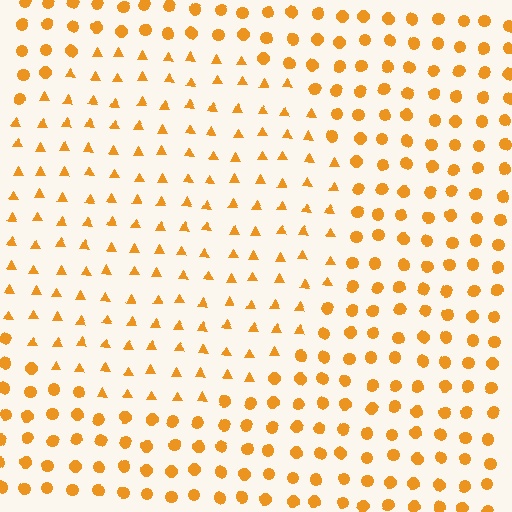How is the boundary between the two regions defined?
The boundary is defined by a change in element shape: triangles inside vs. circles outside. All elements share the same color and spacing.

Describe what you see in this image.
The image is filled with small orange elements arranged in a uniform grid. A circle-shaped region contains triangles, while the surrounding area contains circles. The boundary is defined purely by the change in element shape.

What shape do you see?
I see a circle.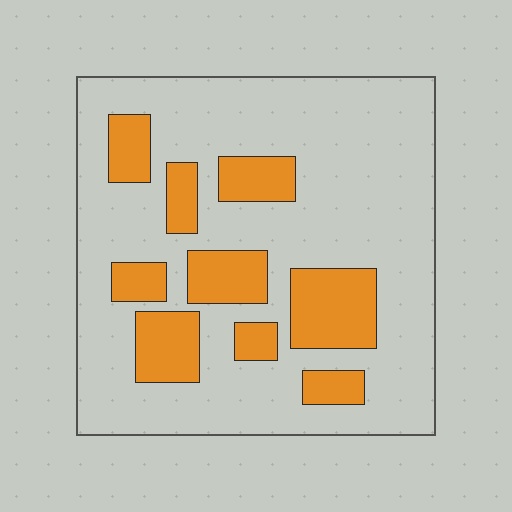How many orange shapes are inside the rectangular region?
9.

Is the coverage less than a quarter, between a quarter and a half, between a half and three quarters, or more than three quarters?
Less than a quarter.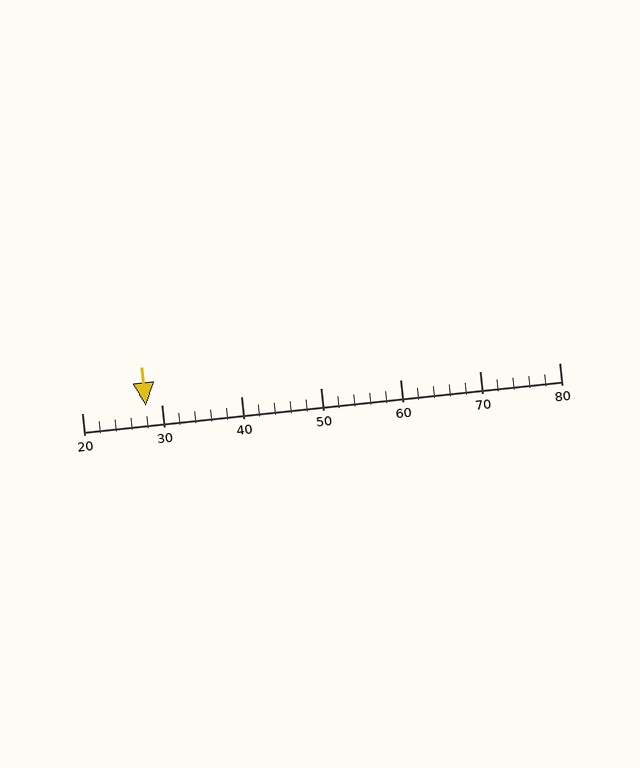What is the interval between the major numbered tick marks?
The major tick marks are spaced 10 units apart.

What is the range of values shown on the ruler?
The ruler shows values from 20 to 80.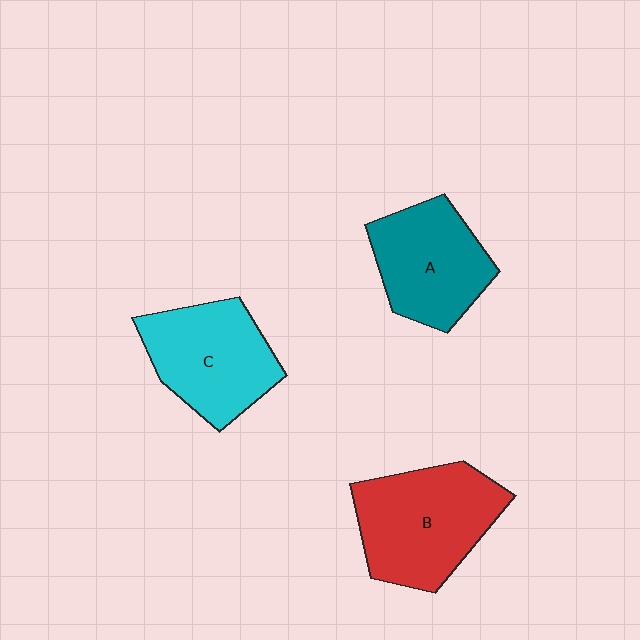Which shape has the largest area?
Shape B (red).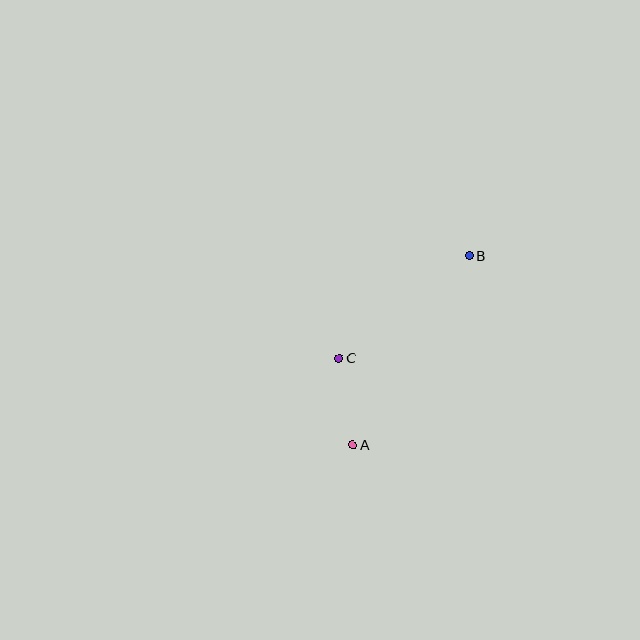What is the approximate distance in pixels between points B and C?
The distance between B and C is approximately 166 pixels.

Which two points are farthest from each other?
Points A and B are farthest from each other.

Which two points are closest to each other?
Points A and C are closest to each other.